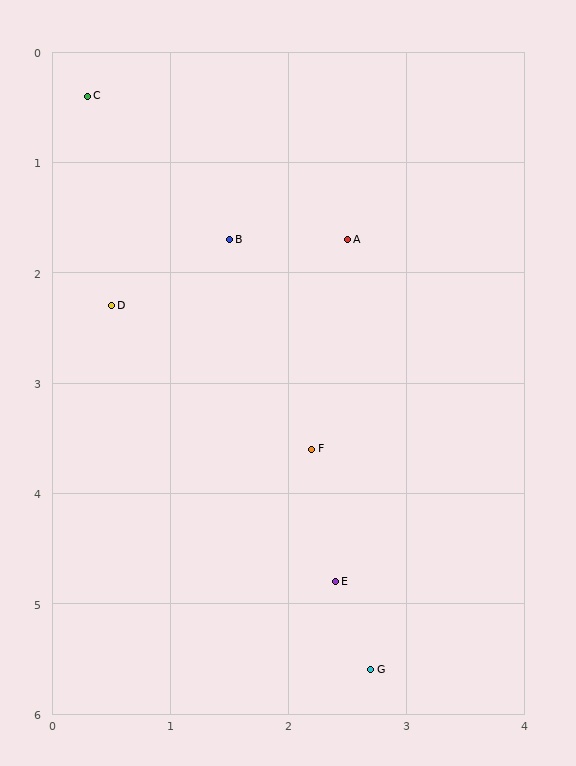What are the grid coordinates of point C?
Point C is at approximately (0.3, 0.4).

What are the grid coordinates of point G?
Point G is at approximately (2.7, 5.6).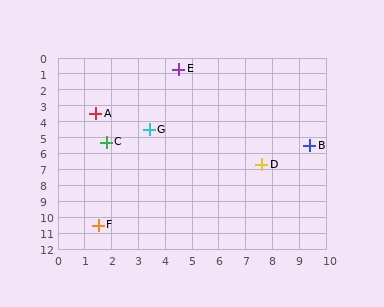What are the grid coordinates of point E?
Point E is at approximately (4.5, 0.7).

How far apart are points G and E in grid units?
Points G and E are about 4.0 grid units apart.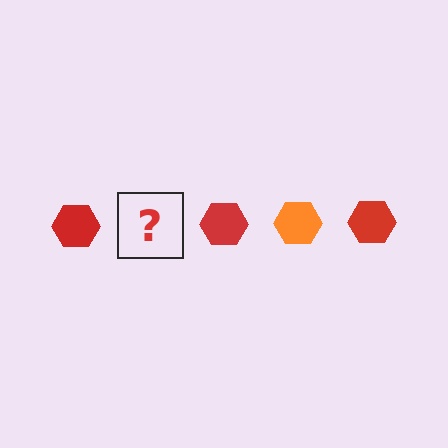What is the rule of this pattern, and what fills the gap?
The rule is that the pattern cycles through red, orange hexagons. The gap should be filled with an orange hexagon.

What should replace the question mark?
The question mark should be replaced with an orange hexagon.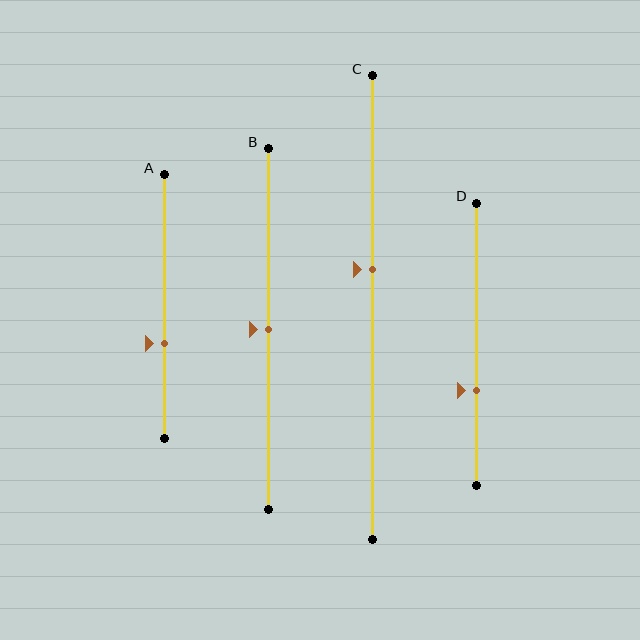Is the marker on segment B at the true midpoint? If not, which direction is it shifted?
Yes, the marker on segment B is at the true midpoint.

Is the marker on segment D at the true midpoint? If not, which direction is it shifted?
No, the marker on segment D is shifted downward by about 16% of the segment length.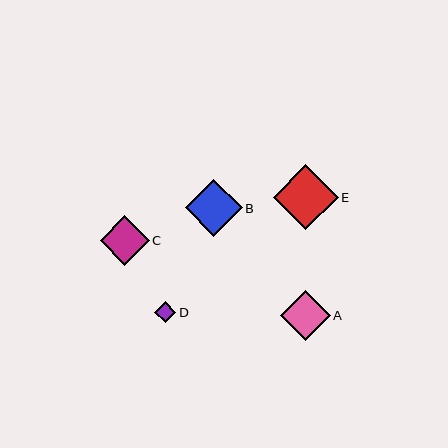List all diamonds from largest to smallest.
From largest to smallest: E, B, A, C, D.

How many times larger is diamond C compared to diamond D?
Diamond C is approximately 2.4 times the size of diamond D.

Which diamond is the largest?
Diamond E is the largest with a size of approximately 65 pixels.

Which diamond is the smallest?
Diamond D is the smallest with a size of approximately 21 pixels.